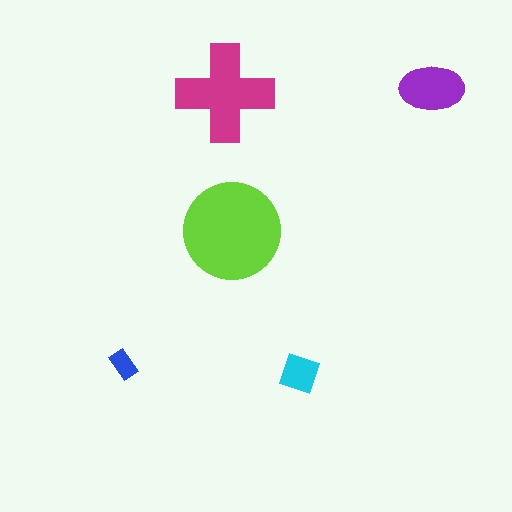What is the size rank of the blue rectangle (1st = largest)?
5th.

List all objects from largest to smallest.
The lime circle, the magenta cross, the purple ellipse, the cyan diamond, the blue rectangle.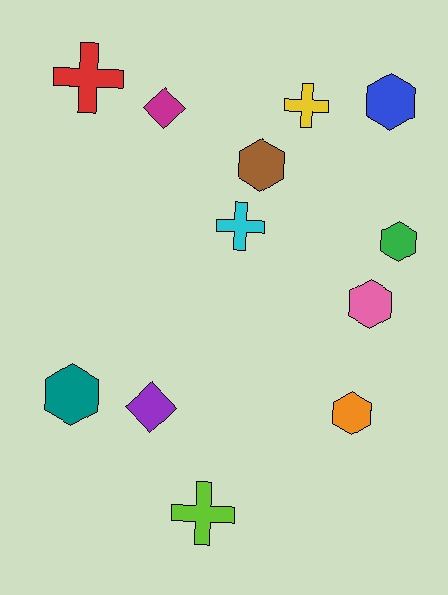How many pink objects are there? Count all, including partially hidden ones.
There is 1 pink object.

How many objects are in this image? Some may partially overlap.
There are 12 objects.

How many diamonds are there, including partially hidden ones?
There are 2 diamonds.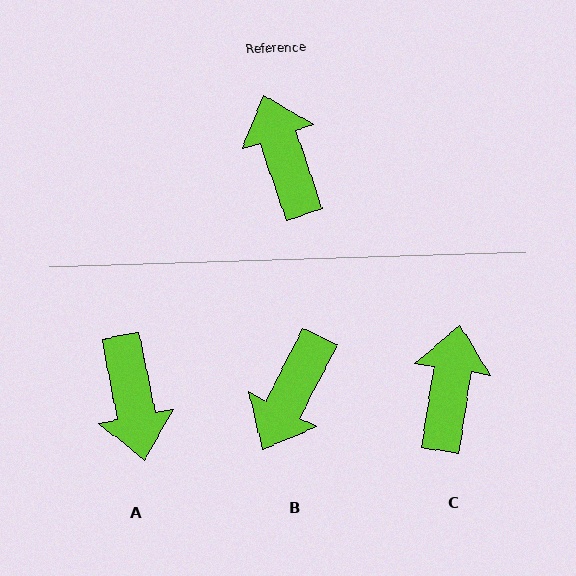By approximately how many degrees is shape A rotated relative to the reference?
Approximately 172 degrees counter-clockwise.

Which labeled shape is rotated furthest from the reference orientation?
A, about 172 degrees away.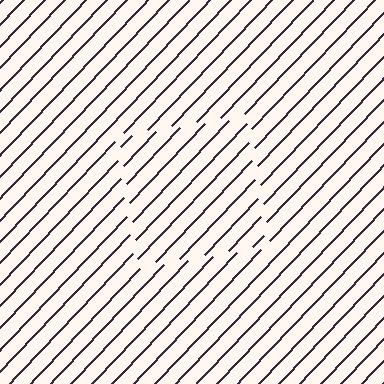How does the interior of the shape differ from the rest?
The interior of the shape contains the same grating, shifted by half a period — the contour is defined by the phase discontinuity where line-ends from the inner and outer gratings abut.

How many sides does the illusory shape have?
4 sides — the line-ends trace a square.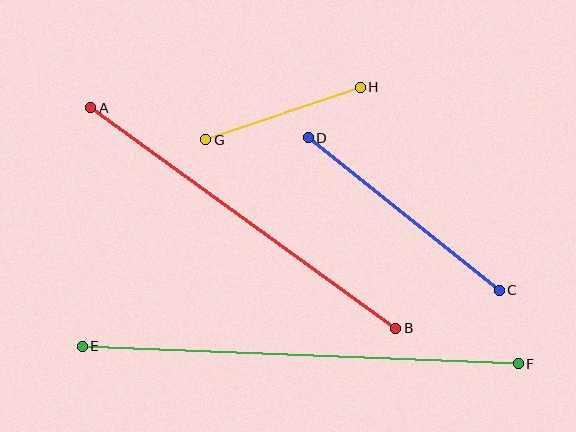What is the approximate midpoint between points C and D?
The midpoint is at approximately (404, 214) pixels.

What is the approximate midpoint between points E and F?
The midpoint is at approximately (300, 355) pixels.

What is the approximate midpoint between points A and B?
The midpoint is at approximately (243, 218) pixels.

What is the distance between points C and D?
The distance is approximately 245 pixels.